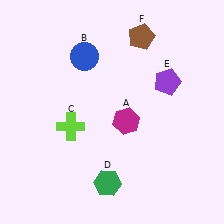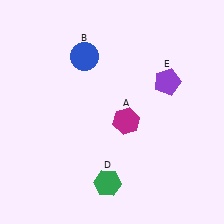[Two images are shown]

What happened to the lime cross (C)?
The lime cross (C) was removed in Image 2. It was in the bottom-left area of Image 1.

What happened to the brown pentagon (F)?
The brown pentagon (F) was removed in Image 2. It was in the top-right area of Image 1.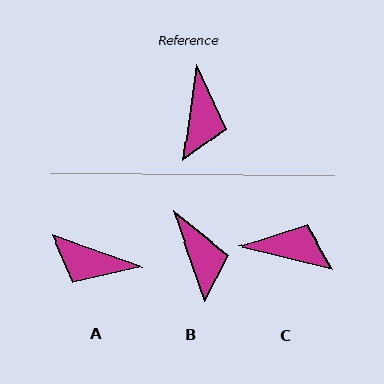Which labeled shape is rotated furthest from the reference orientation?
A, about 102 degrees away.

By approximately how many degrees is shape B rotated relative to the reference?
Approximately 27 degrees counter-clockwise.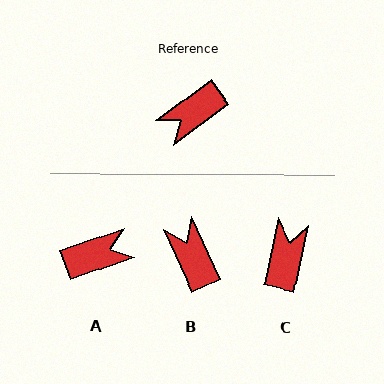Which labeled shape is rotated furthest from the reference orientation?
A, about 163 degrees away.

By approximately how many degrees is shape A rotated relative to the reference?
Approximately 163 degrees counter-clockwise.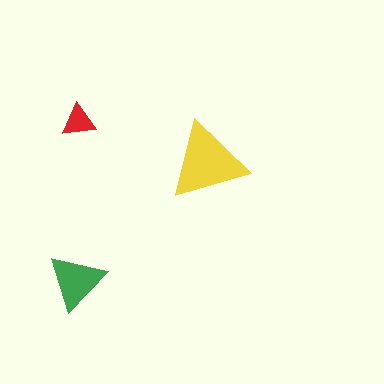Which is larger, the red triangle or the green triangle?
The green one.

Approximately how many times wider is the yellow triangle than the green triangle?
About 1.5 times wider.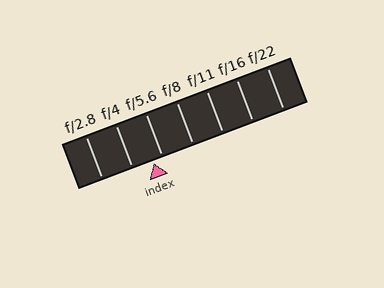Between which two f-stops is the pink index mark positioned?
The index mark is between f/4 and f/5.6.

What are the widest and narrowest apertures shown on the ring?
The widest aperture shown is f/2.8 and the narrowest is f/22.